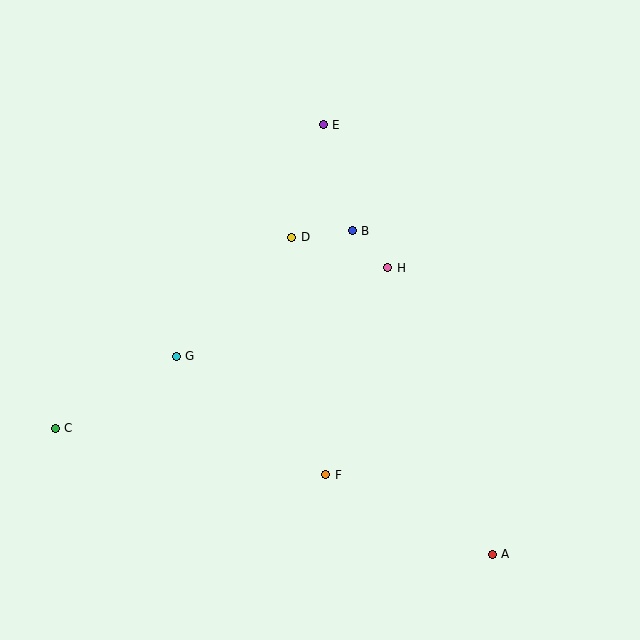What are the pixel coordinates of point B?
Point B is at (352, 231).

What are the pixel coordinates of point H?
Point H is at (388, 268).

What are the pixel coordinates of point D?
Point D is at (292, 237).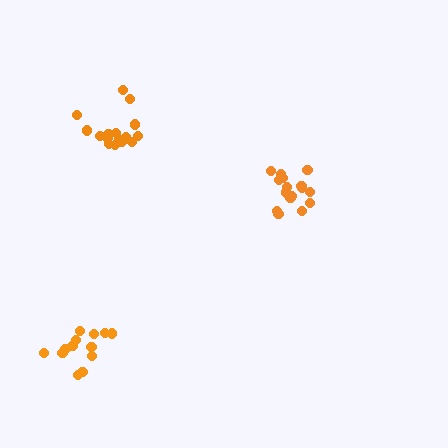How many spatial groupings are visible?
There are 3 spatial groupings.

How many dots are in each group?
Group 1: 14 dots, Group 2: 16 dots, Group 3: 16 dots (46 total).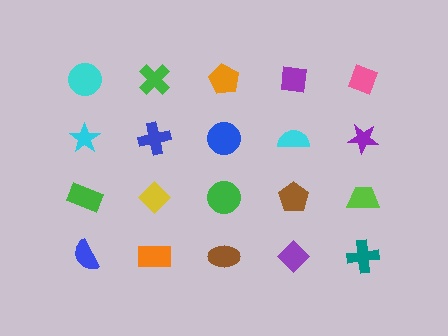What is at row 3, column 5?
A lime trapezoid.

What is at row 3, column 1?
A green rectangle.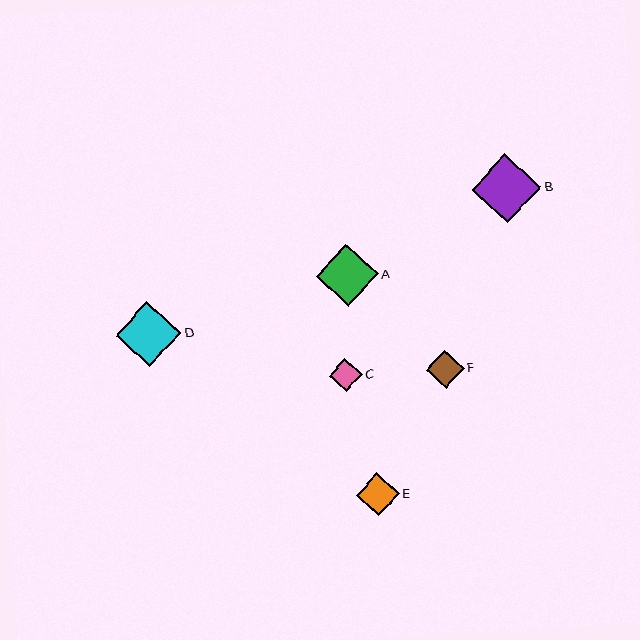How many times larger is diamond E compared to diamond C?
Diamond E is approximately 1.3 times the size of diamond C.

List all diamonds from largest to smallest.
From largest to smallest: B, D, A, E, F, C.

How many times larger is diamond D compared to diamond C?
Diamond D is approximately 2.0 times the size of diamond C.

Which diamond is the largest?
Diamond B is the largest with a size of approximately 69 pixels.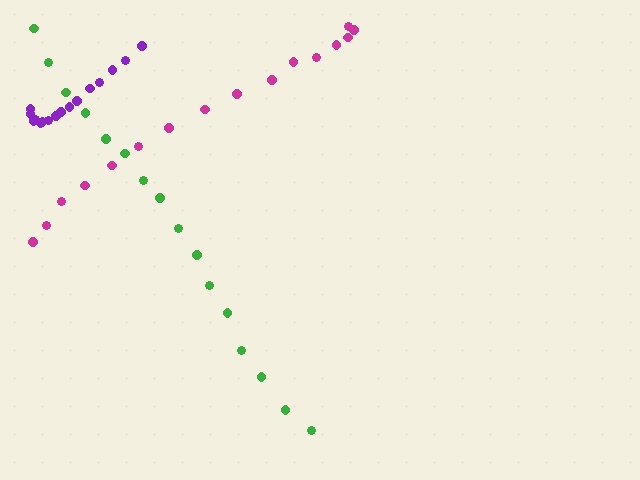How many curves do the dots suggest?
There are 3 distinct paths.